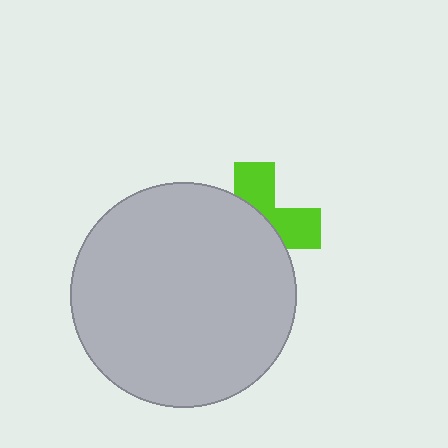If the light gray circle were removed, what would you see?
You would see the complete lime cross.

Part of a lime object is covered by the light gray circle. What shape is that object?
It is a cross.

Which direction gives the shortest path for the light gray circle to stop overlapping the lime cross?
Moving toward the lower-left gives the shortest separation.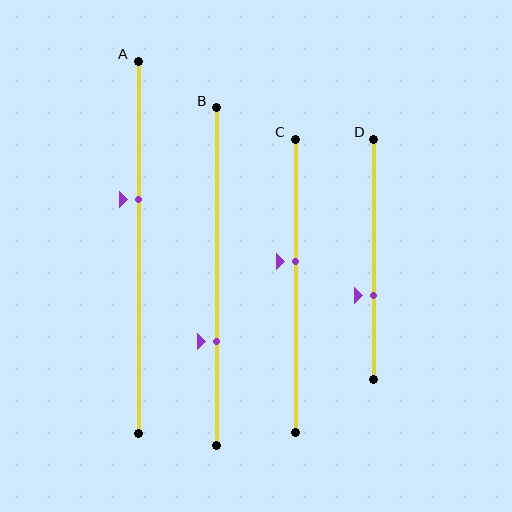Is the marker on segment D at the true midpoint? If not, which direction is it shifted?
No, the marker on segment D is shifted downward by about 15% of the segment length.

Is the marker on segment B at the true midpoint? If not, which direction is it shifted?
No, the marker on segment B is shifted downward by about 19% of the segment length.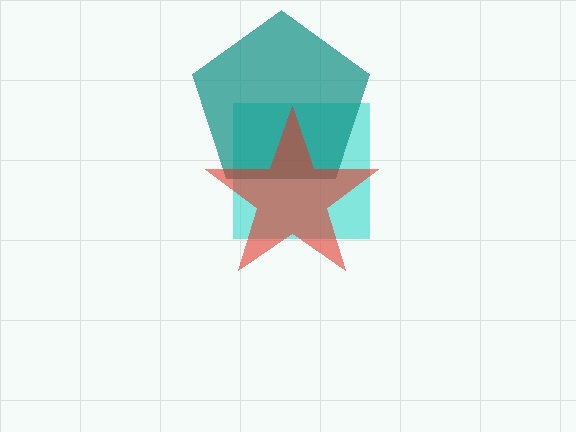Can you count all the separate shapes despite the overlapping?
Yes, there are 3 separate shapes.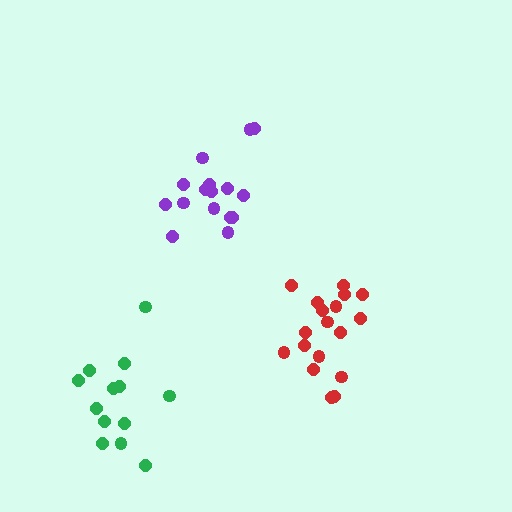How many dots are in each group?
Group 1: 16 dots, Group 2: 18 dots, Group 3: 13 dots (47 total).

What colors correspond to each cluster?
The clusters are colored: purple, red, green.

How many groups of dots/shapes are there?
There are 3 groups.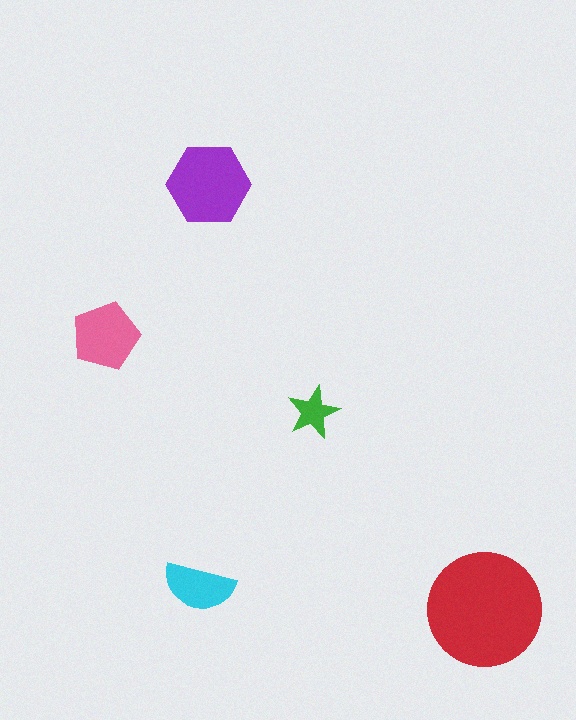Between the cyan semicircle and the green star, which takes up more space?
The cyan semicircle.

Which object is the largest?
The red circle.